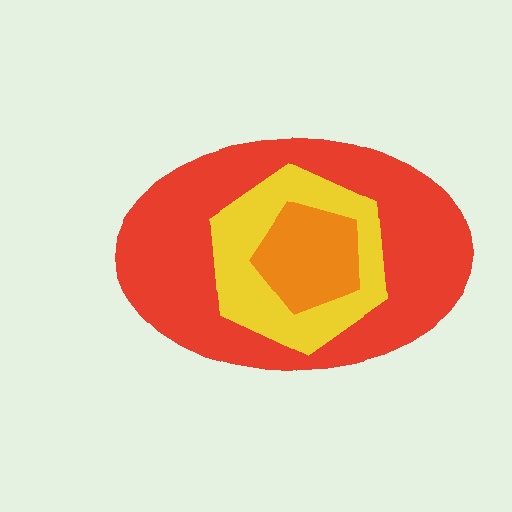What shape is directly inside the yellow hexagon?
The orange pentagon.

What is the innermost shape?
The orange pentagon.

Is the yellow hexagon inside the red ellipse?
Yes.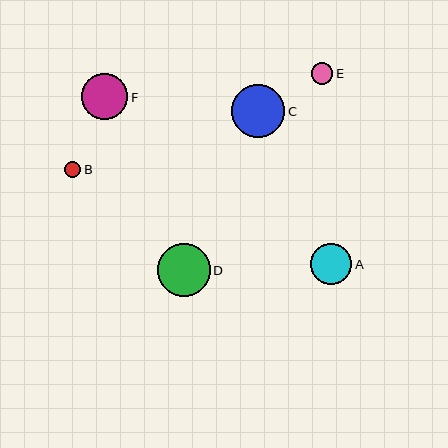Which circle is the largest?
Circle C is the largest with a size of approximately 53 pixels.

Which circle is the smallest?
Circle B is the smallest with a size of approximately 17 pixels.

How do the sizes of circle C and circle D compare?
Circle C and circle D are approximately the same size.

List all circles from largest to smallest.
From largest to smallest: C, D, F, A, E, B.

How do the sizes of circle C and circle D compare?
Circle C and circle D are approximately the same size.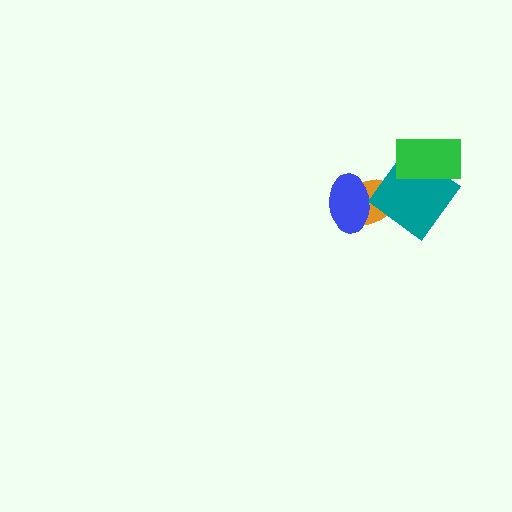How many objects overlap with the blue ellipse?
2 objects overlap with the blue ellipse.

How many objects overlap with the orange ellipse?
2 objects overlap with the orange ellipse.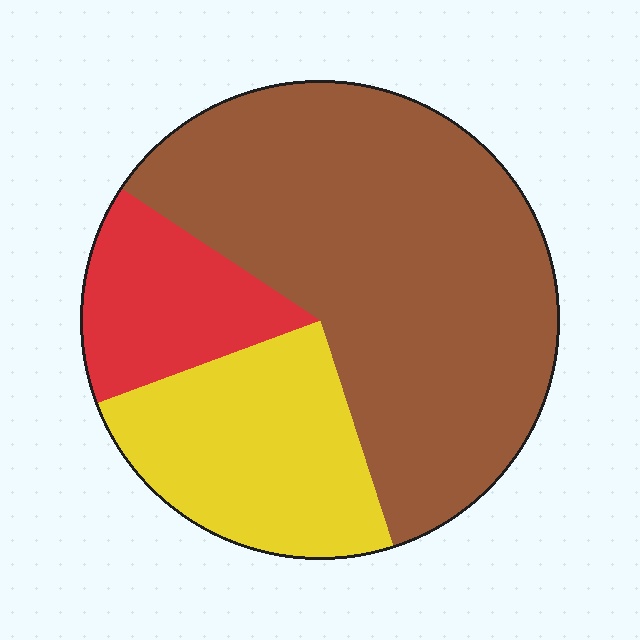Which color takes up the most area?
Brown, at roughly 60%.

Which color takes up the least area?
Red, at roughly 15%.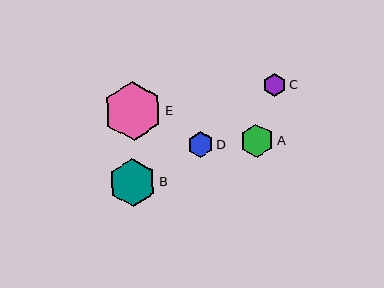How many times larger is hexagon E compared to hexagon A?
Hexagon E is approximately 1.8 times the size of hexagon A.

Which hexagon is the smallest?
Hexagon C is the smallest with a size of approximately 23 pixels.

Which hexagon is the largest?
Hexagon E is the largest with a size of approximately 59 pixels.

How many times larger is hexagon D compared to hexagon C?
Hexagon D is approximately 1.1 times the size of hexagon C.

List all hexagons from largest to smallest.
From largest to smallest: E, B, A, D, C.